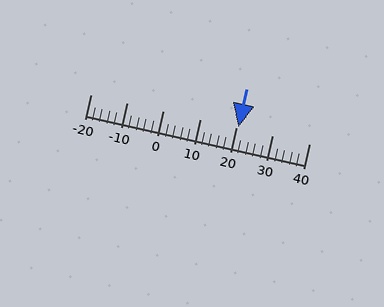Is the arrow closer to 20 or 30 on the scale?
The arrow is closer to 20.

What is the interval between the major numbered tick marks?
The major tick marks are spaced 10 units apart.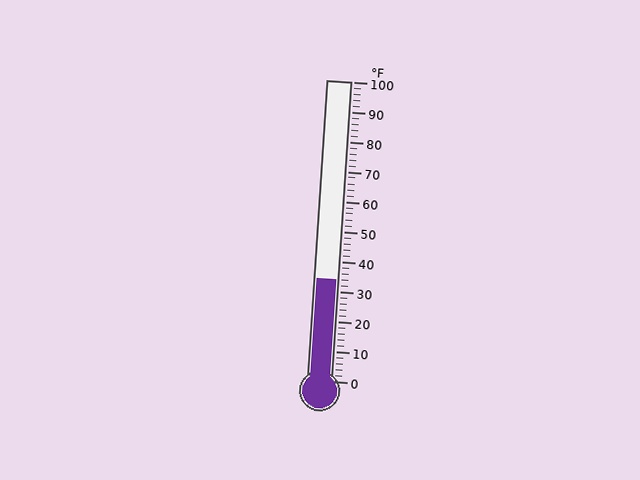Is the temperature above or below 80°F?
The temperature is below 80°F.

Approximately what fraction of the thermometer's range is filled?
The thermometer is filled to approximately 35% of its range.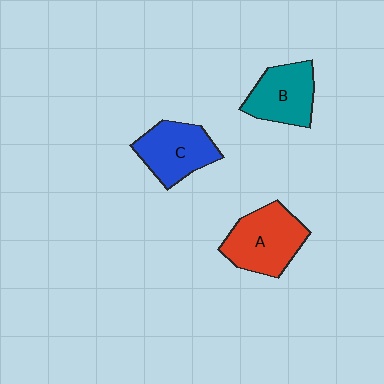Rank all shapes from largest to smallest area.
From largest to smallest: A (red), C (blue), B (teal).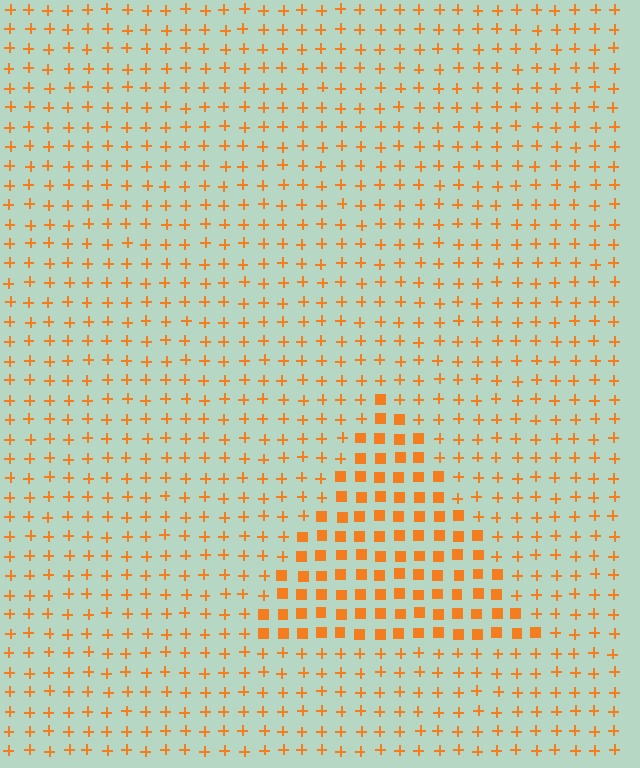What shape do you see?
I see a triangle.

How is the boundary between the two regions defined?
The boundary is defined by a change in element shape: squares inside vs. plus signs outside. All elements share the same color and spacing.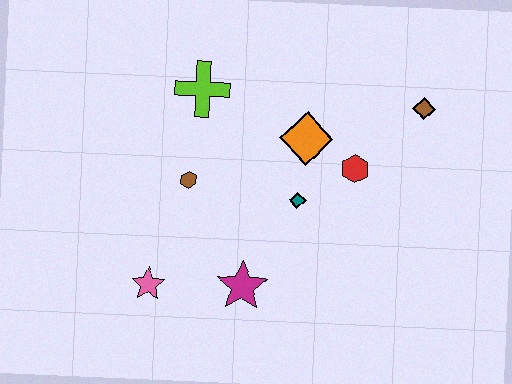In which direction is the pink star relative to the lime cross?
The pink star is below the lime cross.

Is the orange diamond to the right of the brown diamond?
No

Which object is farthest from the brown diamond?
The pink star is farthest from the brown diamond.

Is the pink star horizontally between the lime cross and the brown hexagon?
No